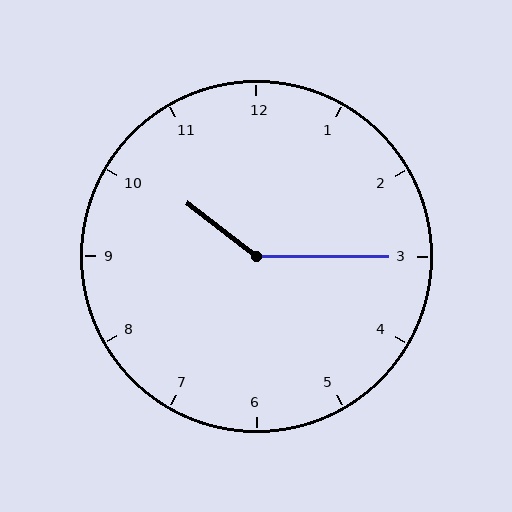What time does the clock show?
10:15.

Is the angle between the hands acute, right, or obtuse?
It is obtuse.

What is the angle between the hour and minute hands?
Approximately 142 degrees.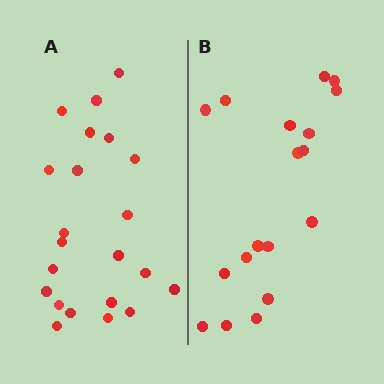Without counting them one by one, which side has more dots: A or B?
Region A (the left region) has more dots.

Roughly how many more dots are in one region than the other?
Region A has about 4 more dots than region B.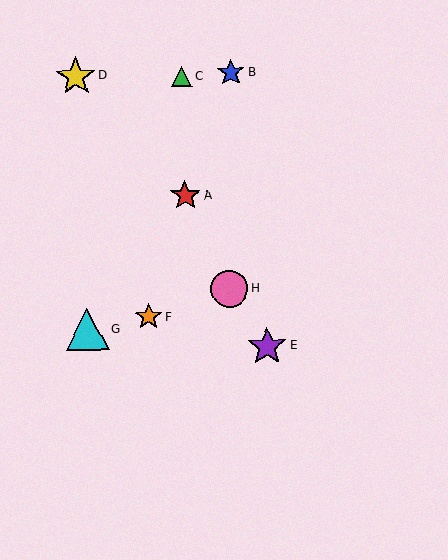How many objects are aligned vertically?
2 objects (A, C) are aligned vertically.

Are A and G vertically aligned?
No, A is at x≈185 and G is at x≈87.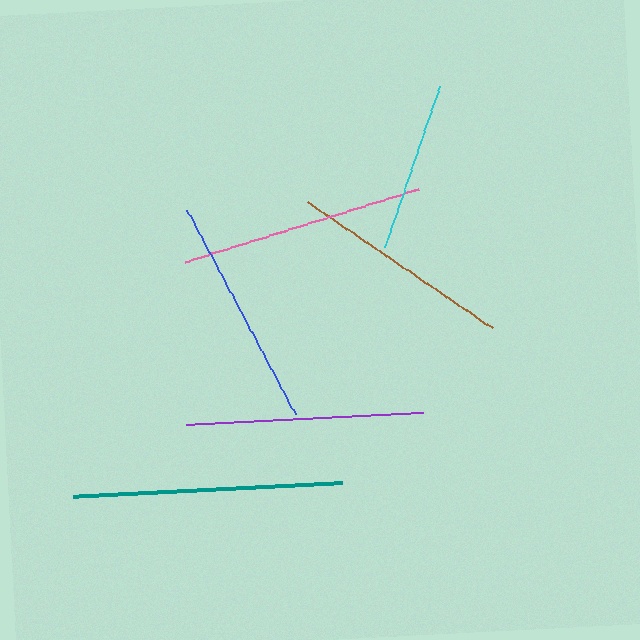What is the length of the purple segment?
The purple segment is approximately 237 pixels long.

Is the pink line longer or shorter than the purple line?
The pink line is longer than the purple line.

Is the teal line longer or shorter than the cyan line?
The teal line is longer than the cyan line.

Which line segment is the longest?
The teal line is the longest at approximately 270 pixels.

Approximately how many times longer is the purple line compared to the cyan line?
The purple line is approximately 1.4 times the length of the cyan line.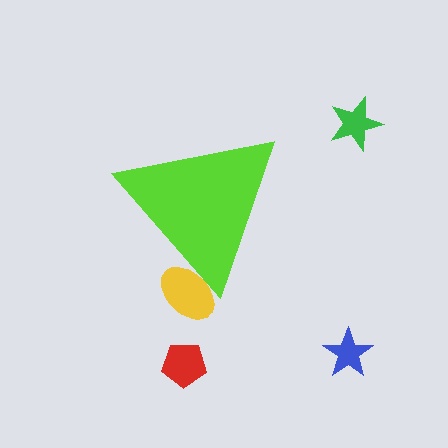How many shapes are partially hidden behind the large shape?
1 shape is partially hidden.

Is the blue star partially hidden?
No, the blue star is fully visible.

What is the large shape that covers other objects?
A lime triangle.